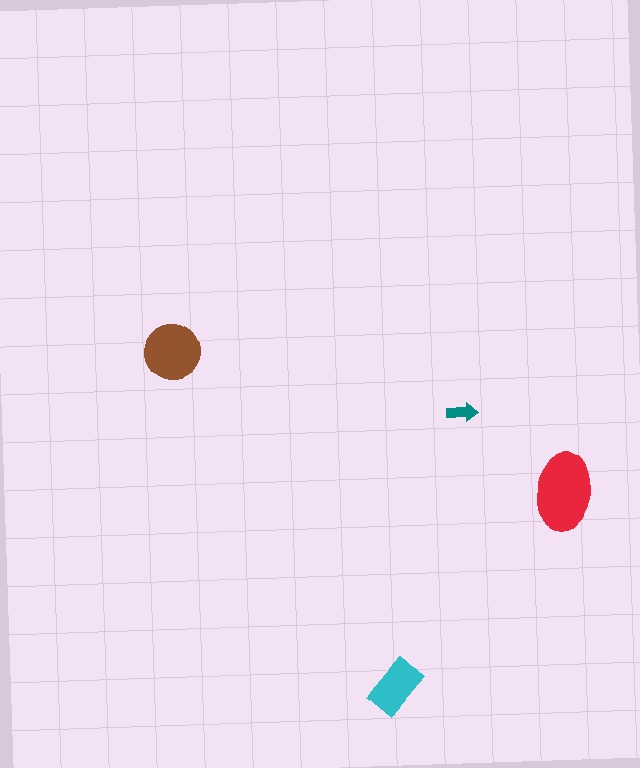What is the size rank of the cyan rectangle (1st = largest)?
3rd.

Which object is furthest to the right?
The red ellipse is rightmost.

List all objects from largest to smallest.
The red ellipse, the brown circle, the cyan rectangle, the teal arrow.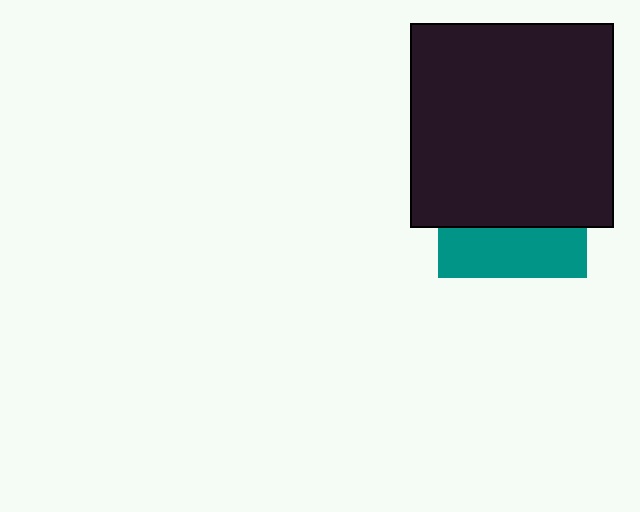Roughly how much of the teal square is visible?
A small part of it is visible (roughly 34%).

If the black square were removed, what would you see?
You would see the complete teal square.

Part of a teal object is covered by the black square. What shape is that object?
It is a square.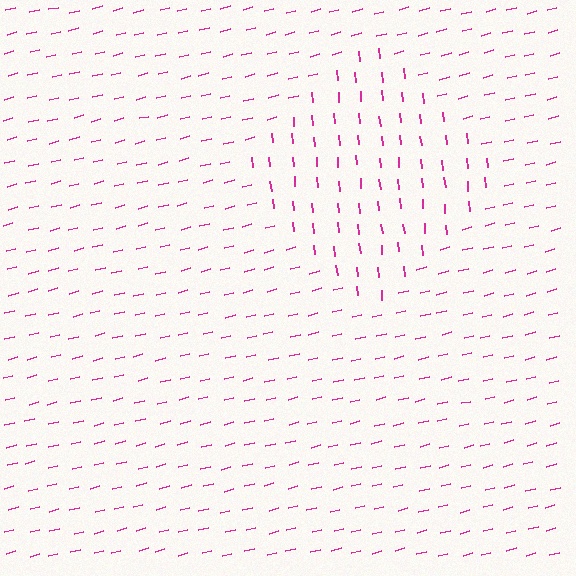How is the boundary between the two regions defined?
The boundary is defined purely by a change in line orientation (approximately 81 degrees difference). All lines are the same color and thickness.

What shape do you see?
I see a diamond.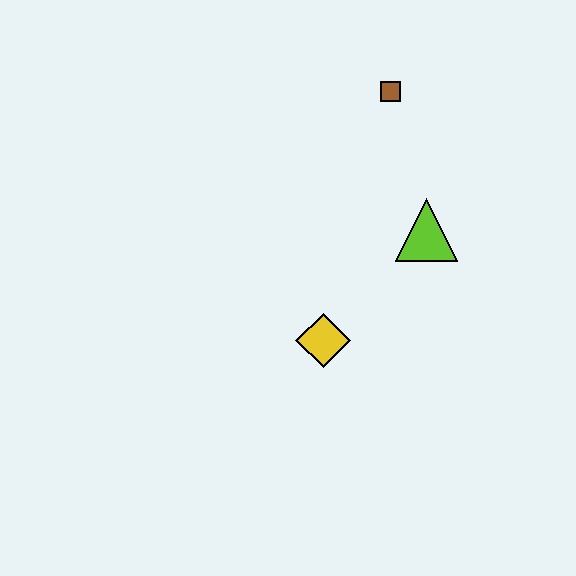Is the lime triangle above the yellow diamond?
Yes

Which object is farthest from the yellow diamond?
The brown square is farthest from the yellow diamond.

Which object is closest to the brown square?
The lime triangle is closest to the brown square.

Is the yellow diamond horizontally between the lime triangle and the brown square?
No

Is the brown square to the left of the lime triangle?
Yes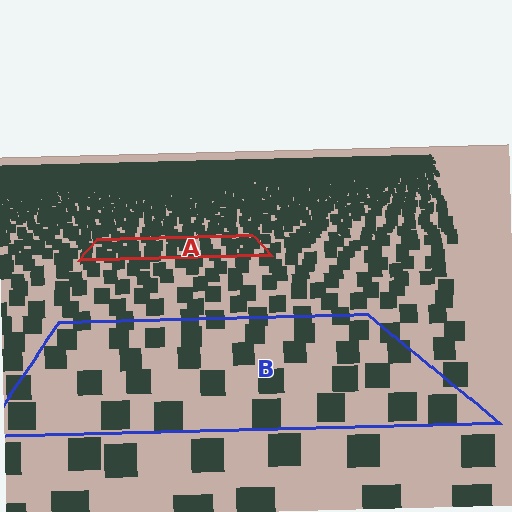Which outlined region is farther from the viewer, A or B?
Region A is farther from the viewer — the texture elements inside it appear smaller and more densely packed.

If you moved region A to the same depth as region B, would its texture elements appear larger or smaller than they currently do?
They would appear larger. At a closer depth, the same texture elements are projected at a bigger on-screen size.